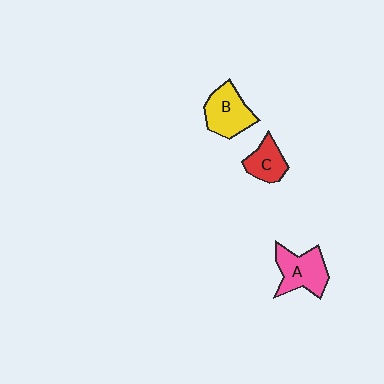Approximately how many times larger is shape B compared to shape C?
Approximately 1.4 times.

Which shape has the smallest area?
Shape C (red).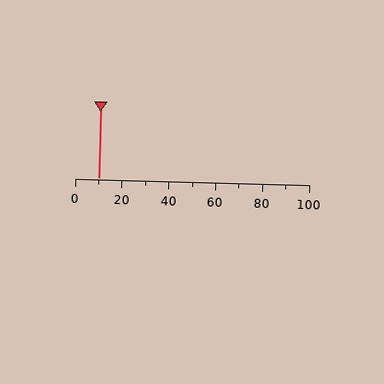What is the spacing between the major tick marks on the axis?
The major ticks are spaced 20 apart.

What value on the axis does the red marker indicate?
The marker indicates approximately 10.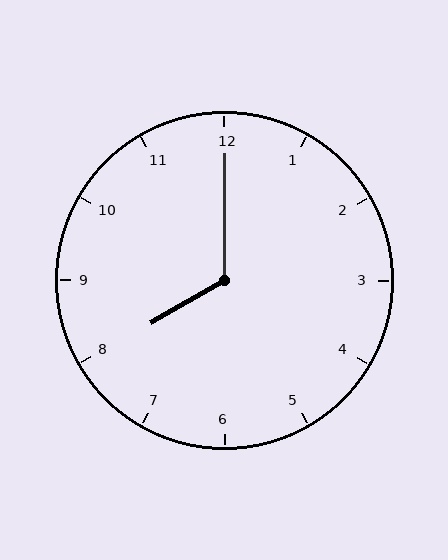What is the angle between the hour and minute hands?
Approximately 120 degrees.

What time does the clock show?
8:00.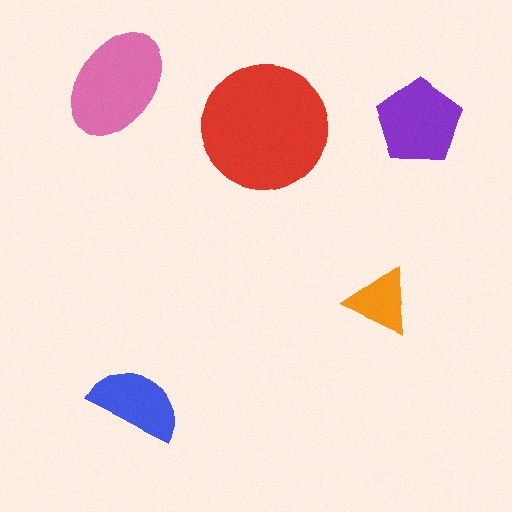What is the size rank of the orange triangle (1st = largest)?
5th.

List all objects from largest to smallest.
The red circle, the pink ellipse, the purple pentagon, the blue semicircle, the orange triangle.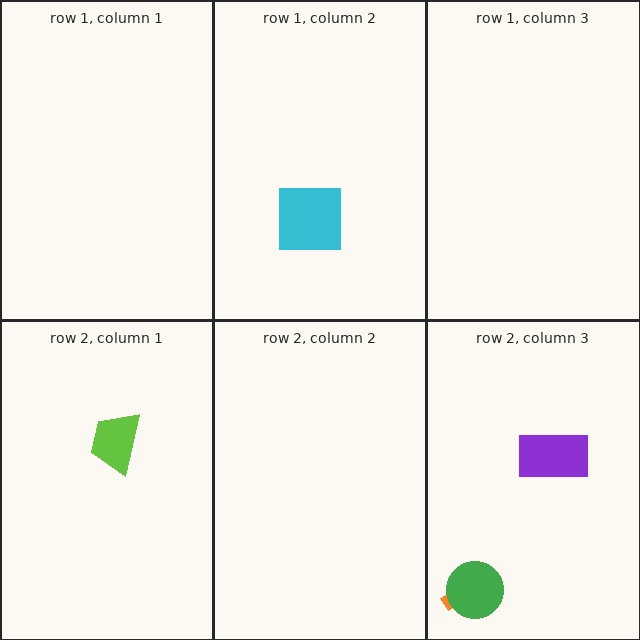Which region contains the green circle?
The row 2, column 3 region.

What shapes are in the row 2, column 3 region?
The orange arrow, the purple rectangle, the green circle.